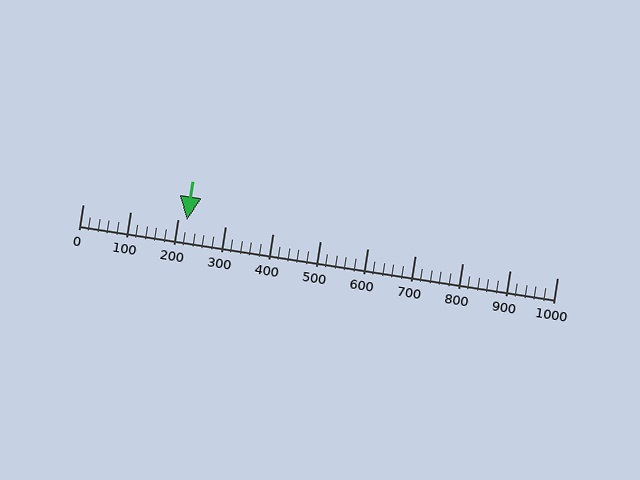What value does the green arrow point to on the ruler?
The green arrow points to approximately 220.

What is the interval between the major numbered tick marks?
The major tick marks are spaced 100 units apart.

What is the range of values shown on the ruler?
The ruler shows values from 0 to 1000.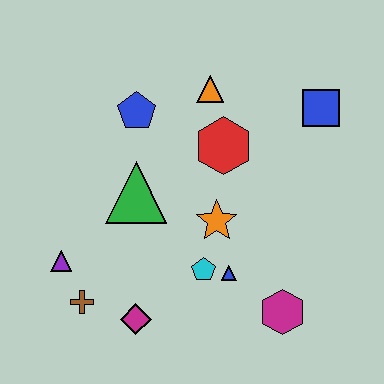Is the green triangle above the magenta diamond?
Yes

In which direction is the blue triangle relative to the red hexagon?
The blue triangle is below the red hexagon.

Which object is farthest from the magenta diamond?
The blue square is farthest from the magenta diamond.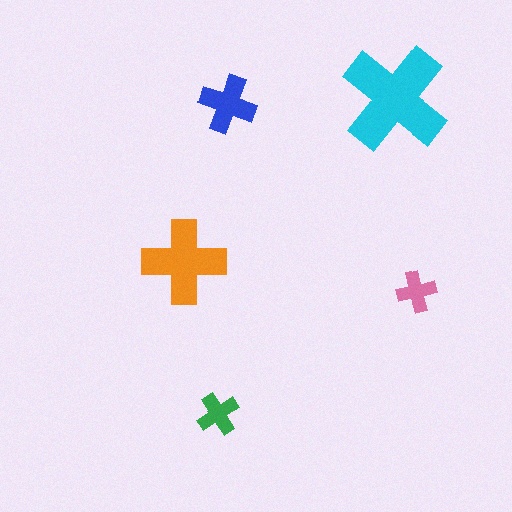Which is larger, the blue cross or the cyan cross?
The cyan one.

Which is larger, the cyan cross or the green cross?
The cyan one.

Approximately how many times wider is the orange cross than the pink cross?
About 2 times wider.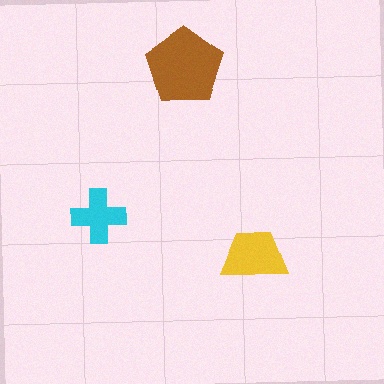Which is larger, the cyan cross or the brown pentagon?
The brown pentagon.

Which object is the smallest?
The cyan cross.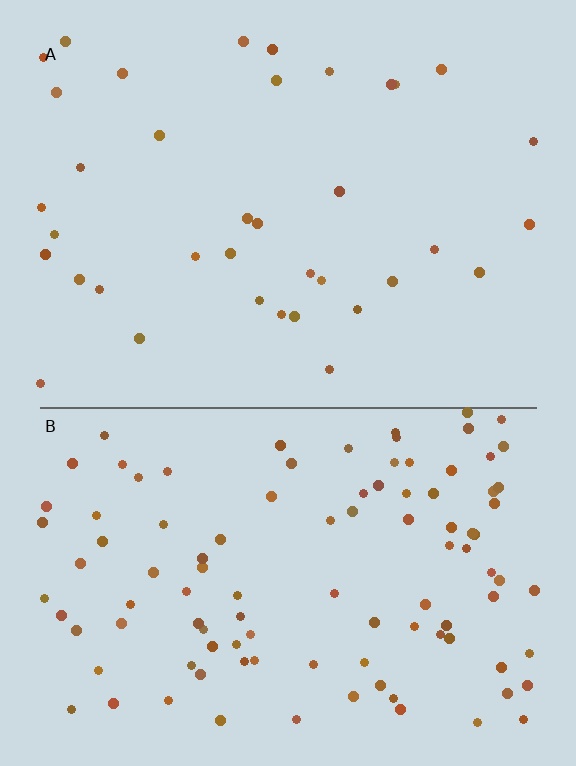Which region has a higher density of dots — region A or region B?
B (the bottom).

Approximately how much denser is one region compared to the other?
Approximately 2.8× — region B over region A.